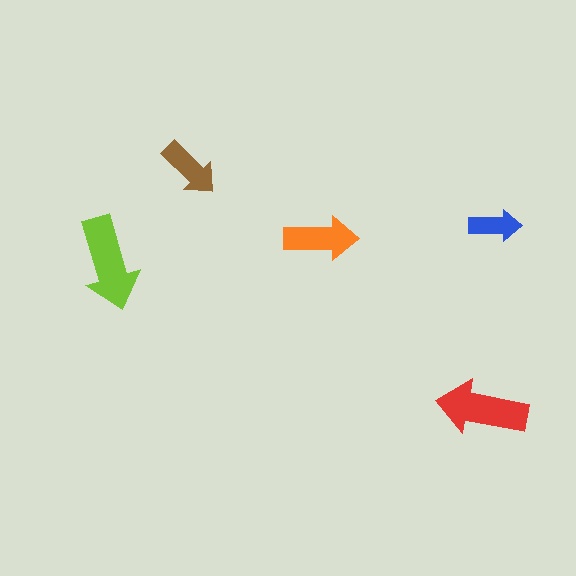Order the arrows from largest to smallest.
the lime one, the red one, the orange one, the brown one, the blue one.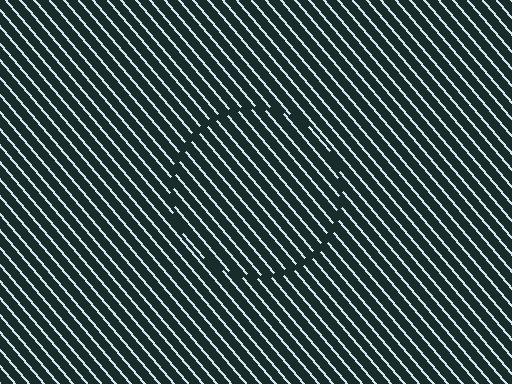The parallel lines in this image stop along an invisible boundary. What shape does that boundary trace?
An illusory circle. The interior of the shape contains the same grating, shifted by half a period — the contour is defined by the phase discontinuity where line-ends from the inner and outer gratings abut.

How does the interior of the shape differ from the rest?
The interior of the shape contains the same grating, shifted by half a period — the contour is defined by the phase discontinuity where line-ends from the inner and outer gratings abut.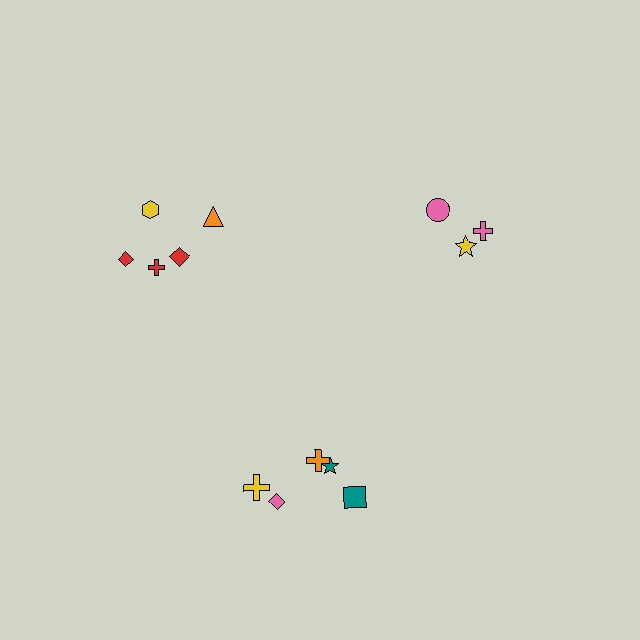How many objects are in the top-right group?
There are 3 objects.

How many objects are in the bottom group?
There are 5 objects.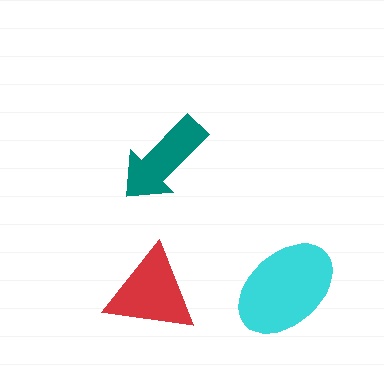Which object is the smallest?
The teal arrow.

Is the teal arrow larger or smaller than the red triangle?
Smaller.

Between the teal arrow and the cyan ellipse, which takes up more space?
The cyan ellipse.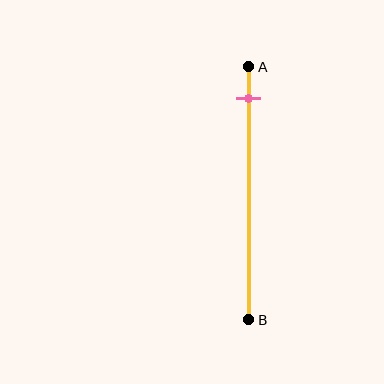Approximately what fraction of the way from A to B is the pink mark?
The pink mark is approximately 15% of the way from A to B.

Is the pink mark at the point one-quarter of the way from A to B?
No, the mark is at about 15% from A, not at the 25% one-quarter point.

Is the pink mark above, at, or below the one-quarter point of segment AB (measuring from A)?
The pink mark is above the one-quarter point of segment AB.